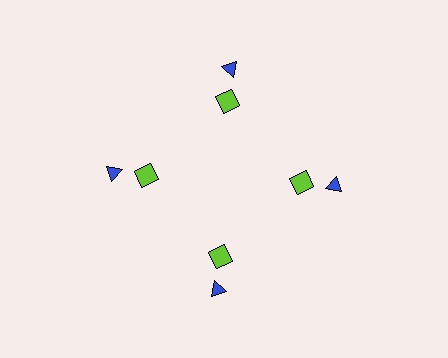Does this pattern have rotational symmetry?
Yes, this pattern has 4-fold rotational symmetry. It looks the same after rotating 90 degrees around the center.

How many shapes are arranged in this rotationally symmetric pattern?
There are 8 shapes, arranged in 4 groups of 2.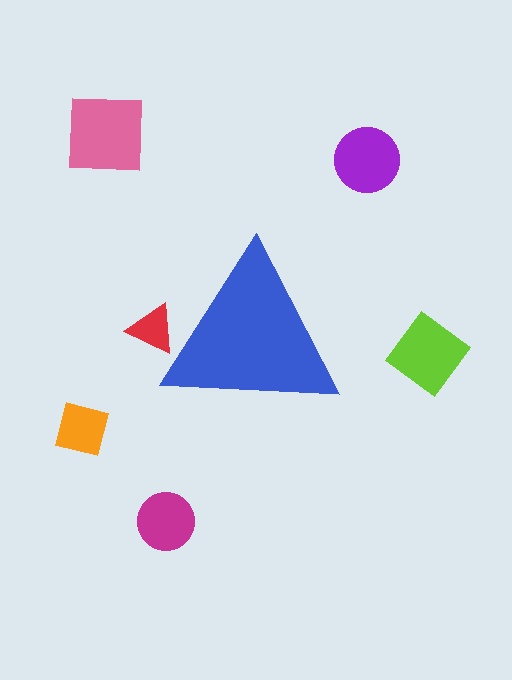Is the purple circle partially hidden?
No, the purple circle is fully visible.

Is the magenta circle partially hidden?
No, the magenta circle is fully visible.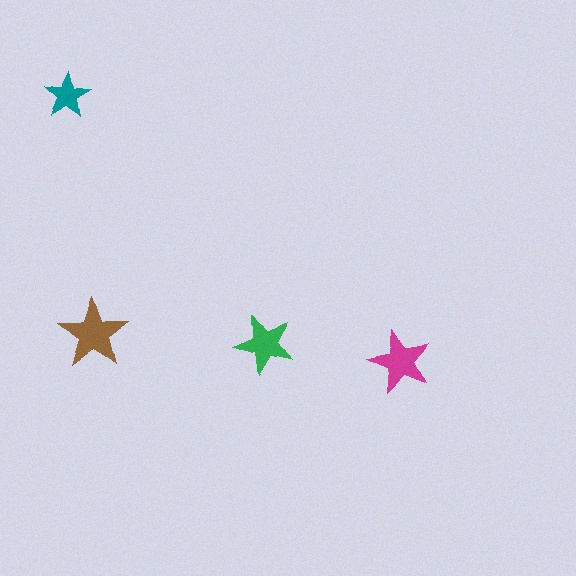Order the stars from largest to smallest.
the brown one, the magenta one, the green one, the teal one.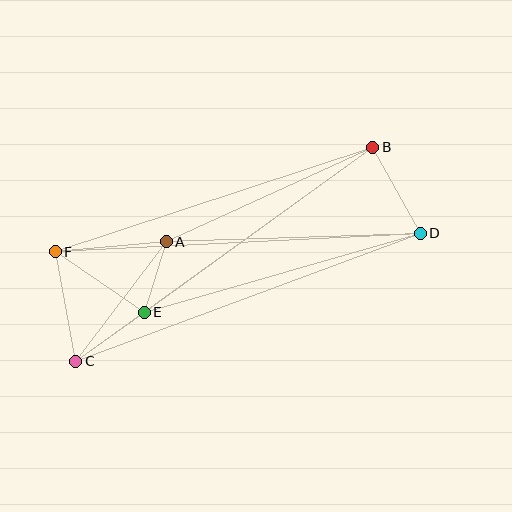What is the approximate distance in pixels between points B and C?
The distance between B and C is approximately 366 pixels.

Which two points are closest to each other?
Points A and E are closest to each other.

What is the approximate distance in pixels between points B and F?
The distance between B and F is approximately 334 pixels.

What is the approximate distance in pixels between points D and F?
The distance between D and F is approximately 366 pixels.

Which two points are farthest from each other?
Points C and D are farthest from each other.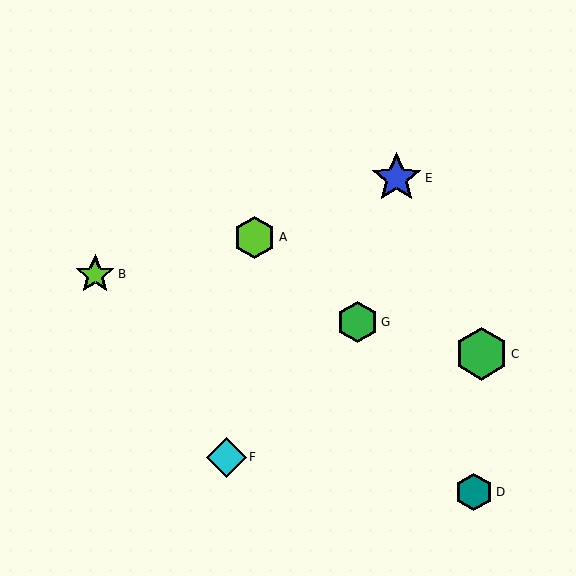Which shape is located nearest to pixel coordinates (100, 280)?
The lime star (labeled B) at (95, 274) is nearest to that location.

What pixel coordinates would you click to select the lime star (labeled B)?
Click at (95, 274) to select the lime star B.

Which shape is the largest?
The green hexagon (labeled C) is the largest.